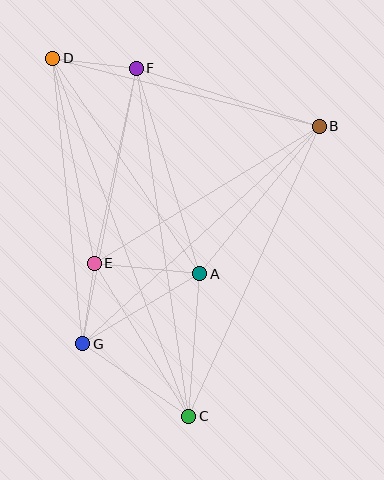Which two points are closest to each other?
Points E and G are closest to each other.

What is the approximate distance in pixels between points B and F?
The distance between B and F is approximately 192 pixels.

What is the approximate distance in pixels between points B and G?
The distance between B and G is approximately 322 pixels.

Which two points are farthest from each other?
Points C and D are farthest from each other.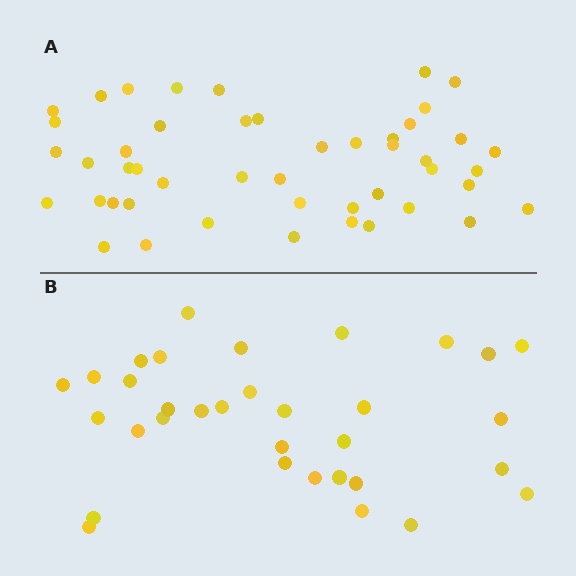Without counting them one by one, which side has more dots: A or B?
Region A (the top region) has more dots.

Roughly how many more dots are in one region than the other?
Region A has approximately 15 more dots than region B.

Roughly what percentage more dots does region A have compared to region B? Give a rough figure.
About 40% more.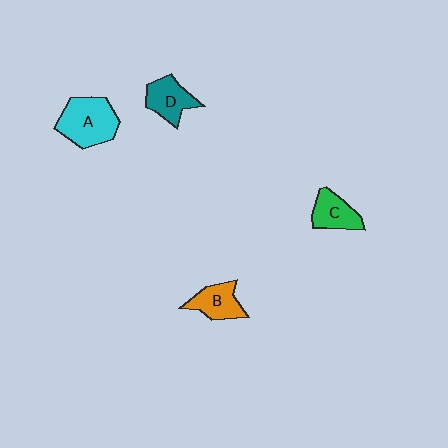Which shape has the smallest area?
Shape C (green).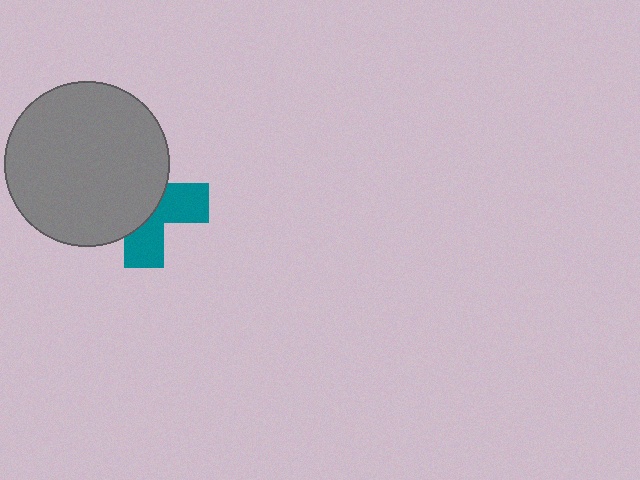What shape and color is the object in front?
The object in front is a gray circle.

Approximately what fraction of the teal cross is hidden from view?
Roughly 59% of the teal cross is hidden behind the gray circle.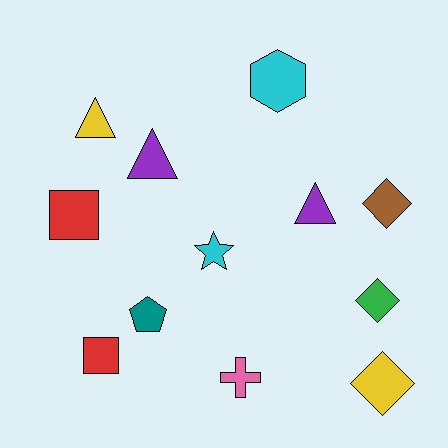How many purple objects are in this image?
There are 2 purple objects.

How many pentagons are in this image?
There is 1 pentagon.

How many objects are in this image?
There are 12 objects.